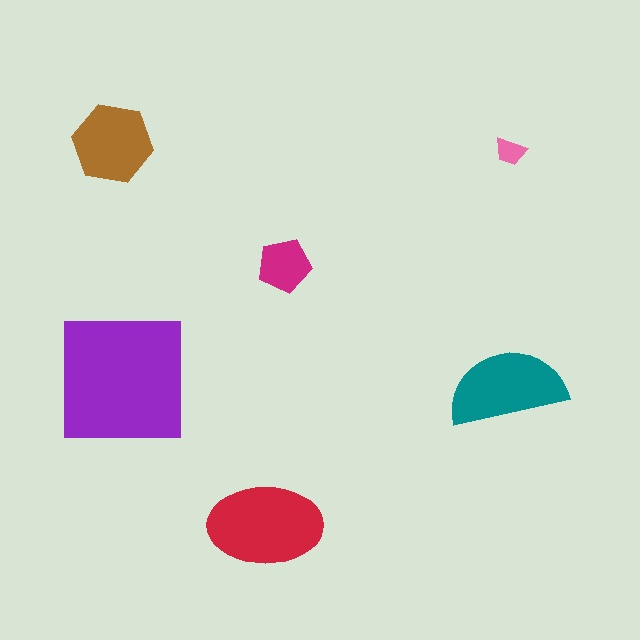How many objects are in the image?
There are 6 objects in the image.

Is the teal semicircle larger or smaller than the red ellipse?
Smaller.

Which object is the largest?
The purple square.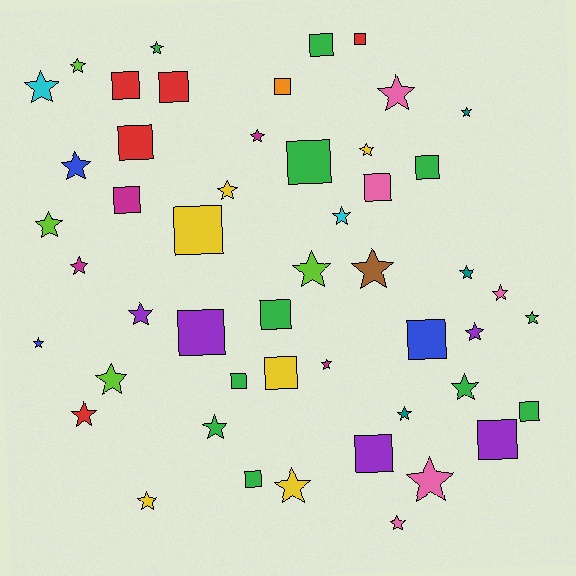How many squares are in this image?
There are 20 squares.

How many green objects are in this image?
There are 11 green objects.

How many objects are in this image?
There are 50 objects.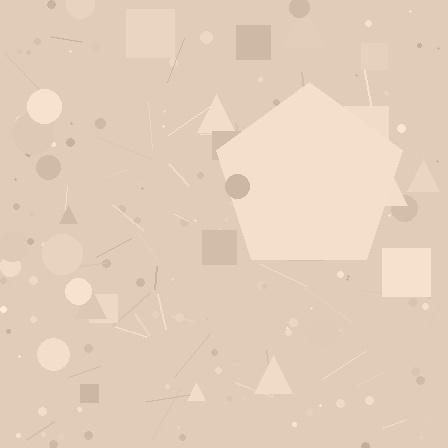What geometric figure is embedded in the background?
A pentagon is embedded in the background.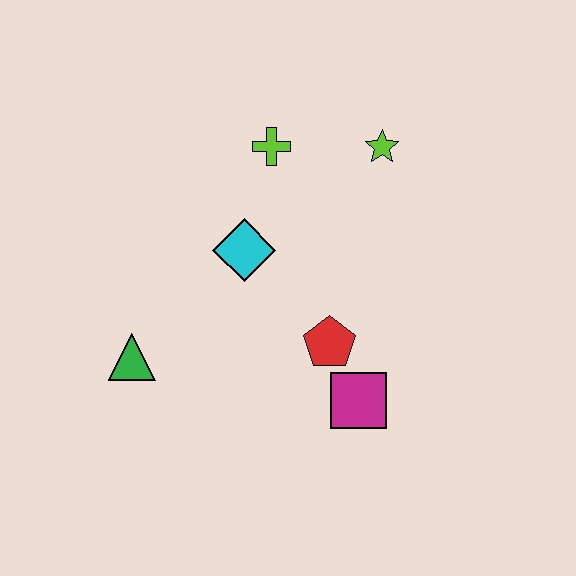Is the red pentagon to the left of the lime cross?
No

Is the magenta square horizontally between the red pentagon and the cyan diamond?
No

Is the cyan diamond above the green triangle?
Yes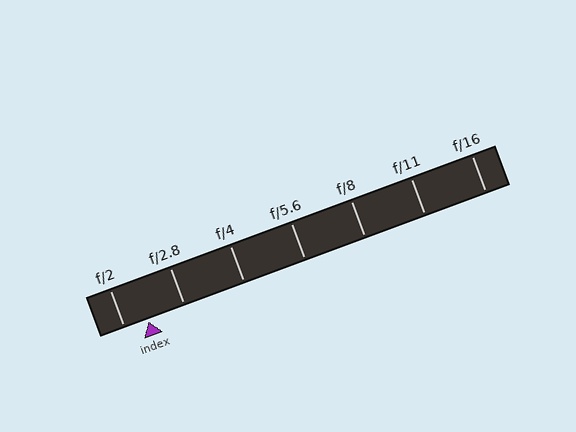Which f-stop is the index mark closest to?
The index mark is closest to f/2.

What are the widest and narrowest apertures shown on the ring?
The widest aperture shown is f/2 and the narrowest is f/16.